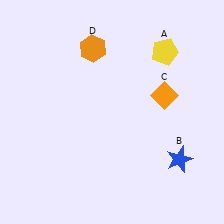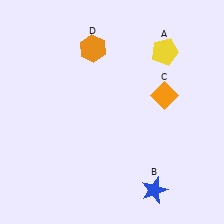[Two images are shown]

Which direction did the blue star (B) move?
The blue star (B) moved down.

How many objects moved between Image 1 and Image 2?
1 object moved between the two images.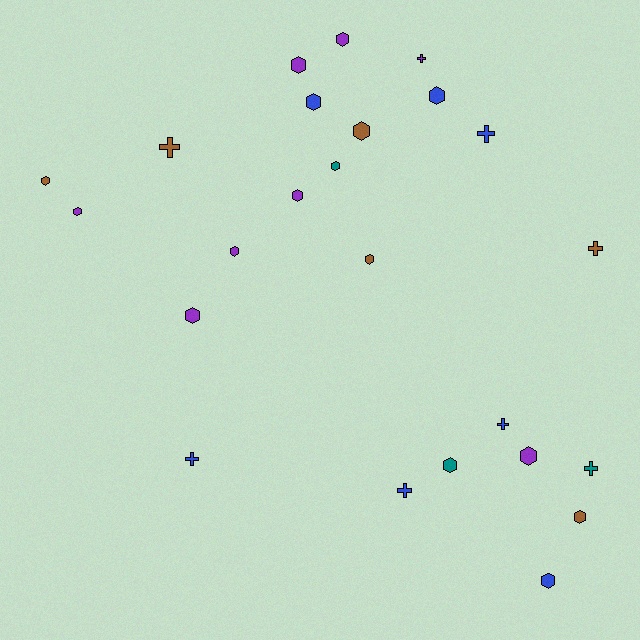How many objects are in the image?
There are 24 objects.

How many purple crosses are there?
There is 1 purple cross.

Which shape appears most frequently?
Hexagon, with 16 objects.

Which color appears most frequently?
Purple, with 8 objects.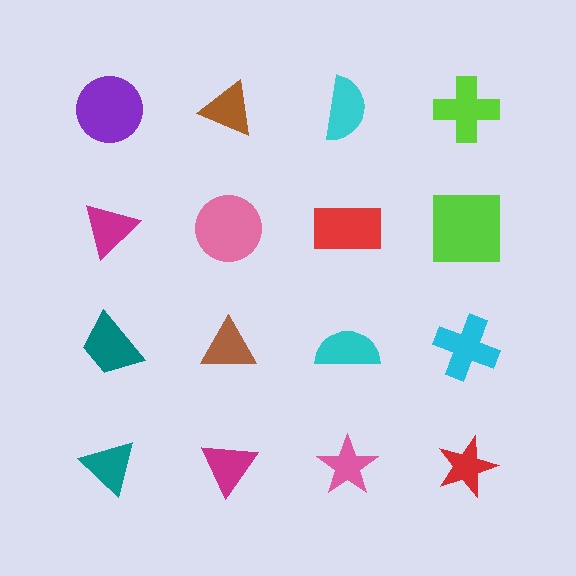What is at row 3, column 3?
A cyan semicircle.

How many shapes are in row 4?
4 shapes.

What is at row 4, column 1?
A teal triangle.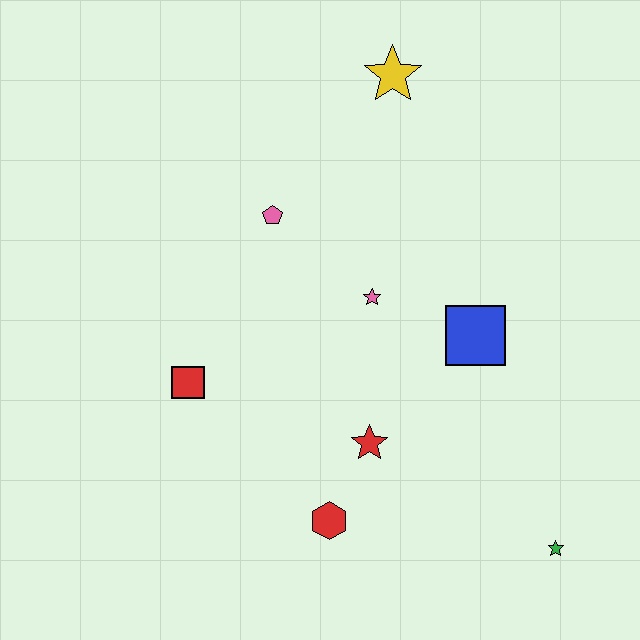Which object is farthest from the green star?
The yellow star is farthest from the green star.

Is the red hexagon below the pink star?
Yes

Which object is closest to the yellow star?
The pink pentagon is closest to the yellow star.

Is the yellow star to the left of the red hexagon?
No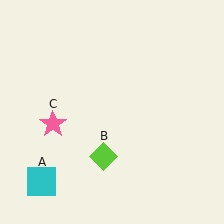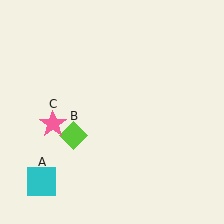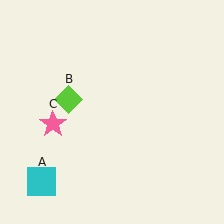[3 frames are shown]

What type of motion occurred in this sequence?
The lime diamond (object B) rotated clockwise around the center of the scene.